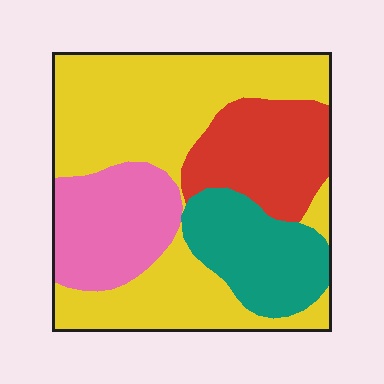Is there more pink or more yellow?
Yellow.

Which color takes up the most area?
Yellow, at roughly 50%.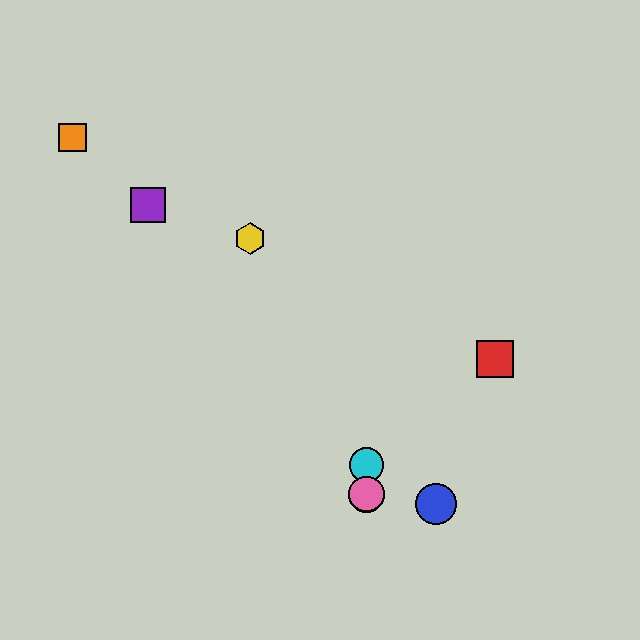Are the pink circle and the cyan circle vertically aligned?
Yes, both are at x≈367.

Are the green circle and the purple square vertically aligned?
No, the green circle is at x≈367 and the purple square is at x≈148.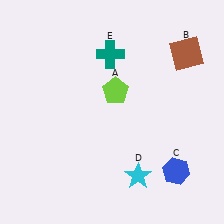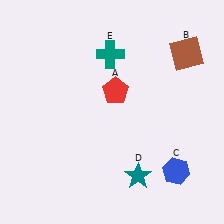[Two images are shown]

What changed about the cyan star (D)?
In Image 1, D is cyan. In Image 2, it changed to teal.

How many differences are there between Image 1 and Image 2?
There are 2 differences between the two images.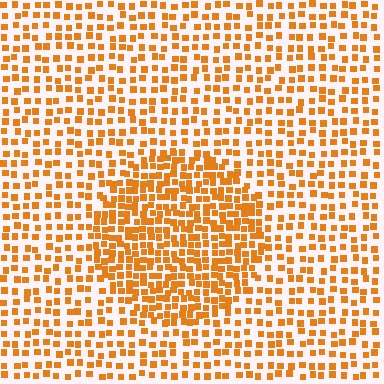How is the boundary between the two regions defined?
The boundary is defined by a change in element density (approximately 1.8x ratio). All elements are the same color, size, and shape.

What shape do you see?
I see a circle.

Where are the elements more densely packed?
The elements are more densely packed inside the circle boundary.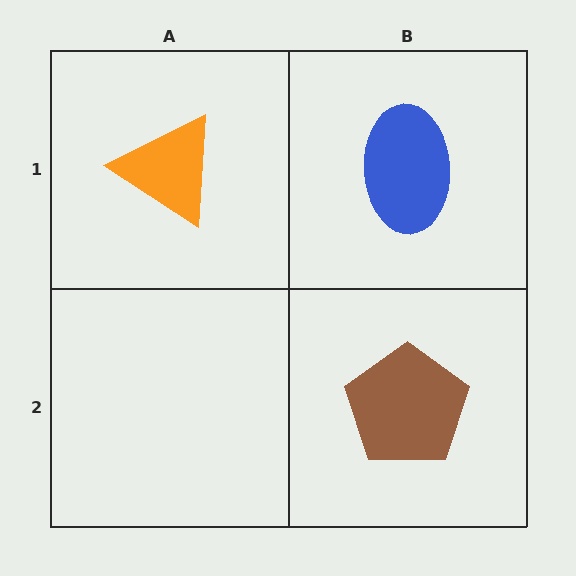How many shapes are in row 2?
1 shape.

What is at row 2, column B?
A brown pentagon.